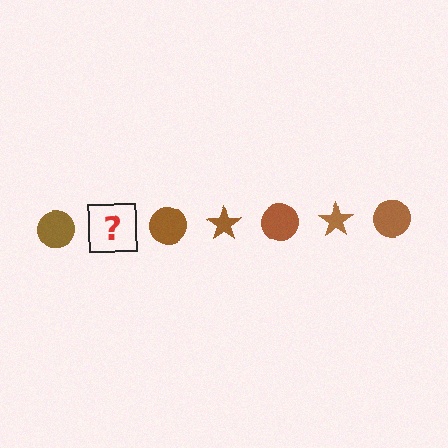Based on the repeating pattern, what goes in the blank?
The blank should be a brown star.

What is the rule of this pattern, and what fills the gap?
The rule is that the pattern cycles through circle, star shapes in brown. The gap should be filled with a brown star.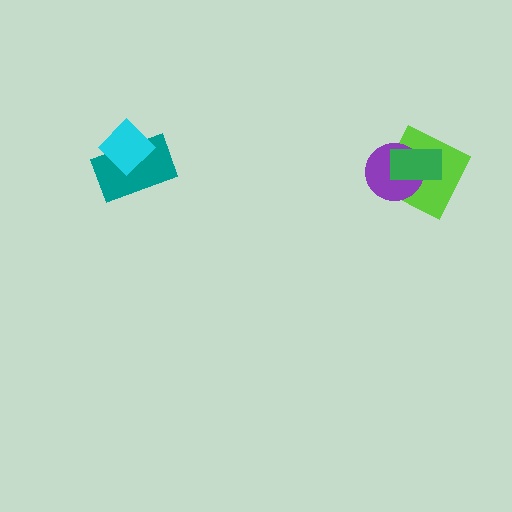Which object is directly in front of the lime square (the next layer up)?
The purple circle is directly in front of the lime square.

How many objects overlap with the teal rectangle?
1 object overlaps with the teal rectangle.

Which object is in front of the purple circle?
The green rectangle is in front of the purple circle.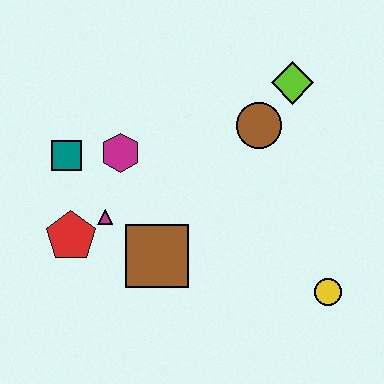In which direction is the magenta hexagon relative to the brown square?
The magenta hexagon is above the brown square.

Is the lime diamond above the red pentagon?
Yes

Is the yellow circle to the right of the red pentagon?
Yes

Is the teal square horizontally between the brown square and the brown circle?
No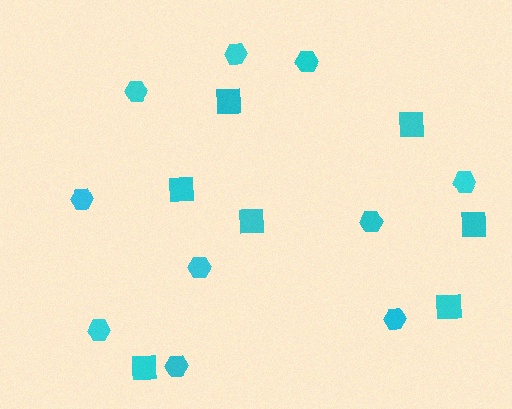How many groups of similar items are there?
There are 2 groups: one group of squares (7) and one group of hexagons (10).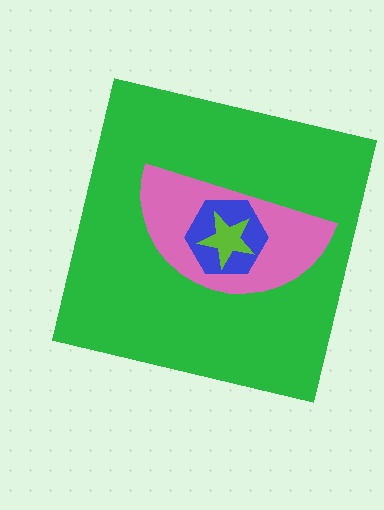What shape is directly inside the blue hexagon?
The lime star.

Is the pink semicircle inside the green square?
Yes.